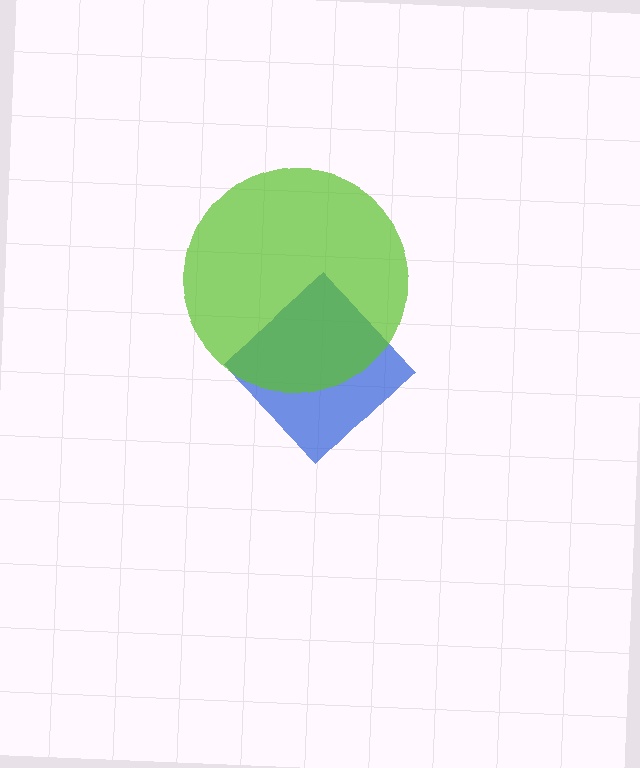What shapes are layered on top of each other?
The layered shapes are: a blue diamond, a lime circle.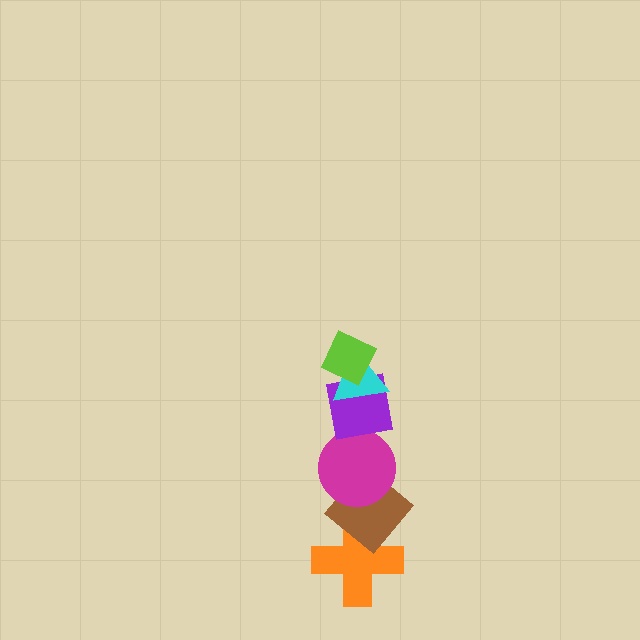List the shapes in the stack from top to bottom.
From top to bottom: the lime diamond, the cyan triangle, the purple square, the magenta circle, the brown diamond, the orange cross.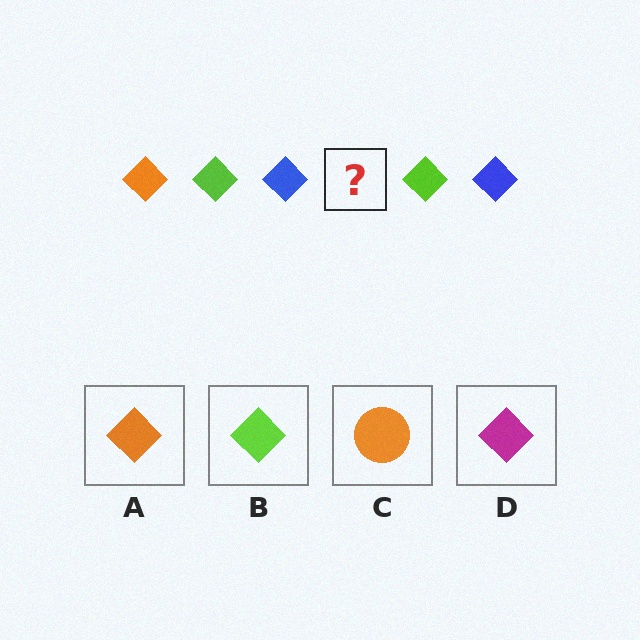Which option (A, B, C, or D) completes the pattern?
A.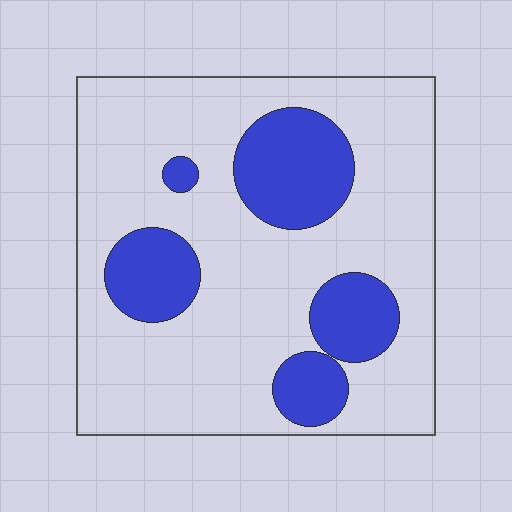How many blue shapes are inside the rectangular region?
5.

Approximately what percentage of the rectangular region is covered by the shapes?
Approximately 25%.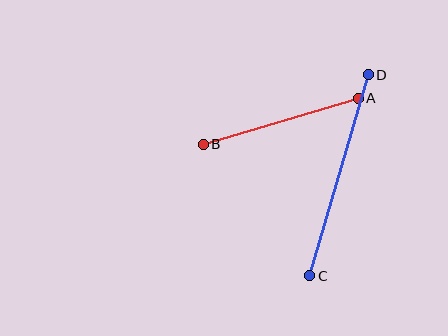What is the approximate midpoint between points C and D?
The midpoint is at approximately (339, 175) pixels.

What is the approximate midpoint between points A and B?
The midpoint is at approximately (281, 121) pixels.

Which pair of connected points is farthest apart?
Points C and D are farthest apart.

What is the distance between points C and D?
The distance is approximately 209 pixels.